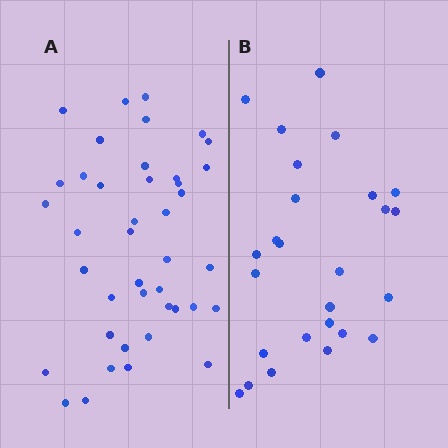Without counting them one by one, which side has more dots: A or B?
Region A (the left region) has more dots.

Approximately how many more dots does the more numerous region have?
Region A has approximately 15 more dots than region B.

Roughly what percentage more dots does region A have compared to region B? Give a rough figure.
About 60% more.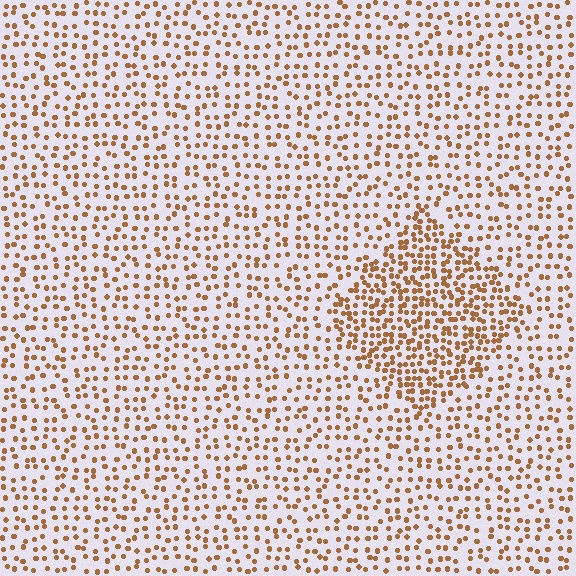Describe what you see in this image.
The image contains small brown elements arranged at two different densities. A diamond-shaped region is visible where the elements are more densely packed than the surrounding area.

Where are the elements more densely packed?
The elements are more densely packed inside the diamond boundary.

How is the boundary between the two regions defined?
The boundary is defined by a change in element density (approximately 2.0x ratio). All elements are the same color, size, and shape.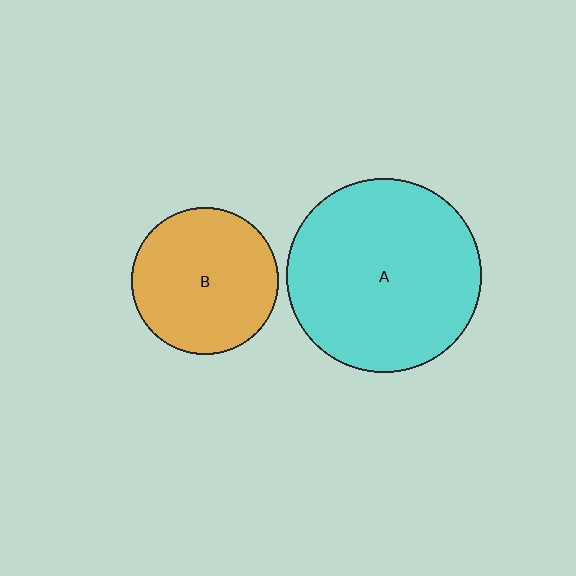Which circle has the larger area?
Circle A (cyan).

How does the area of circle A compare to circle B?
Approximately 1.8 times.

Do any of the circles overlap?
No, none of the circles overlap.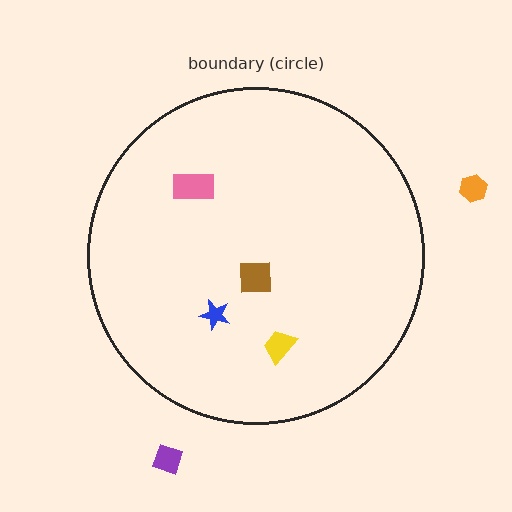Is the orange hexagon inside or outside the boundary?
Outside.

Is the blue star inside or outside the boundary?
Inside.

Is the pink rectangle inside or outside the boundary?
Inside.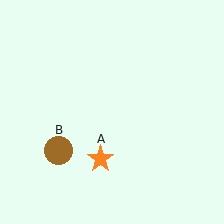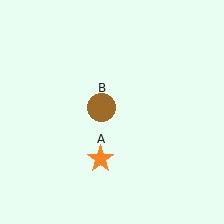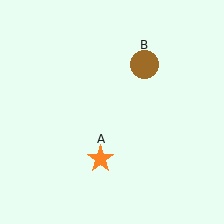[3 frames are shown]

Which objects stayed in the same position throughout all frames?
Orange star (object A) remained stationary.